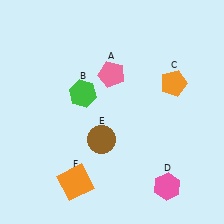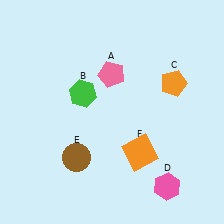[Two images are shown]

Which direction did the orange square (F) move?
The orange square (F) moved right.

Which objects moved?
The objects that moved are: the brown circle (E), the orange square (F).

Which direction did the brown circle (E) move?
The brown circle (E) moved left.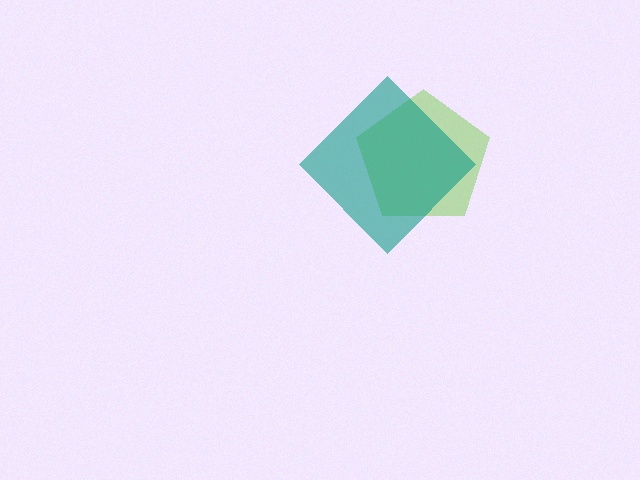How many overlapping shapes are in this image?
There are 2 overlapping shapes in the image.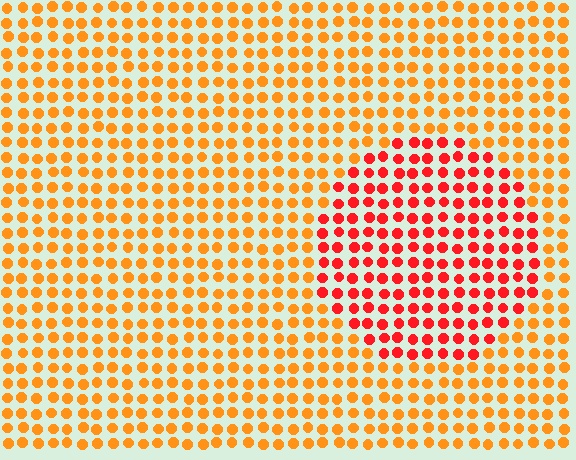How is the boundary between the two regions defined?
The boundary is defined purely by a slight shift in hue (about 34 degrees). Spacing, size, and orientation are identical on both sides.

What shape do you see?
I see a circle.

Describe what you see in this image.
The image is filled with small orange elements in a uniform arrangement. A circle-shaped region is visible where the elements are tinted to a slightly different hue, forming a subtle color boundary.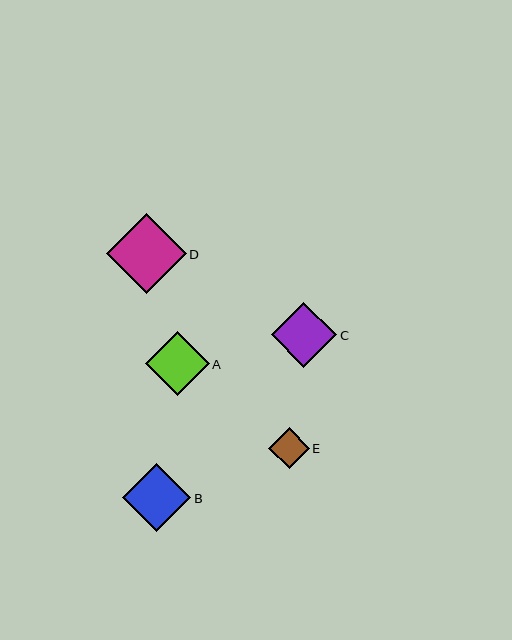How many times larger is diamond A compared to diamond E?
Diamond A is approximately 1.6 times the size of diamond E.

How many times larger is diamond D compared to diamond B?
Diamond D is approximately 1.2 times the size of diamond B.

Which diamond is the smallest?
Diamond E is the smallest with a size of approximately 41 pixels.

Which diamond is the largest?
Diamond D is the largest with a size of approximately 80 pixels.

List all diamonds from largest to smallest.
From largest to smallest: D, B, C, A, E.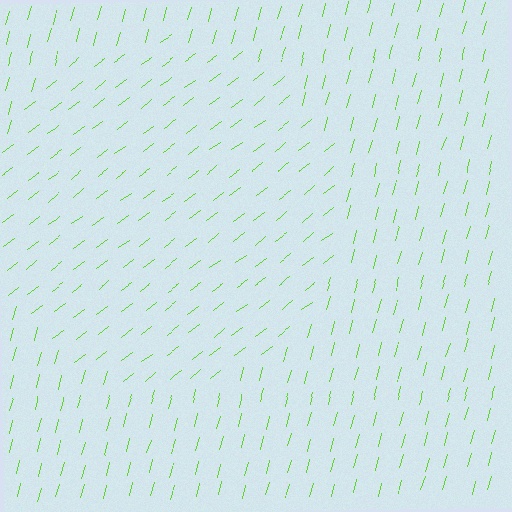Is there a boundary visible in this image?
Yes, there is a texture boundary formed by a change in line orientation.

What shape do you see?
I see a circle.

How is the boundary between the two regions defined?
The boundary is defined purely by a change in line orientation (approximately 37 degrees difference). All lines are the same color and thickness.